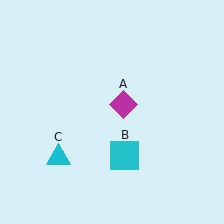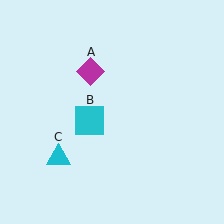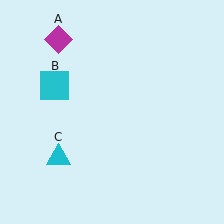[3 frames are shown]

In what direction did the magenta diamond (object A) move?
The magenta diamond (object A) moved up and to the left.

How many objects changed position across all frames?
2 objects changed position: magenta diamond (object A), cyan square (object B).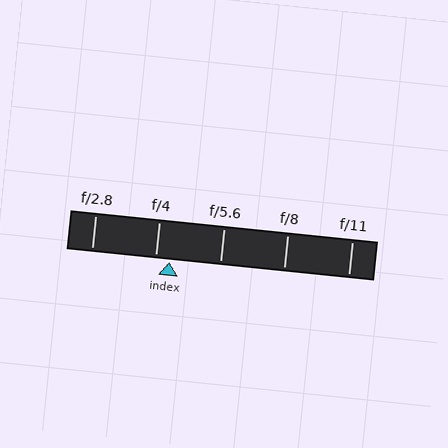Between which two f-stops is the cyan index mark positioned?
The index mark is between f/4 and f/5.6.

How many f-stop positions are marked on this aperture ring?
There are 5 f-stop positions marked.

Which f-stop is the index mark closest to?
The index mark is closest to f/4.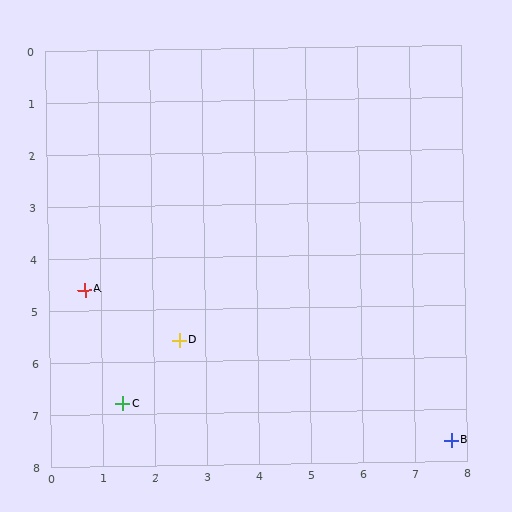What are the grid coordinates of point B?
Point B is at approximately (7.7, 7.6).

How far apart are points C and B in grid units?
Points C and B are about 6.4 grid units apart.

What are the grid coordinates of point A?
Point A is at approximately (0.7, 4.6).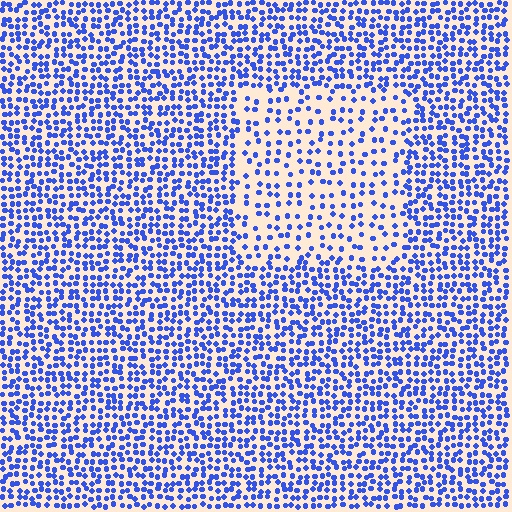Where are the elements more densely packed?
The elements are more densely packed outside the rectangle boundary.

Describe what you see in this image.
The image contains small blue elements arranged at two different densities. A rectangle-shaped region is visible where the elements are less densely packed than the surrounding area.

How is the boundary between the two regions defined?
The boundary is defined by a change in element density (approximately 2.0x ratio). All elements are the same color, size, and shape.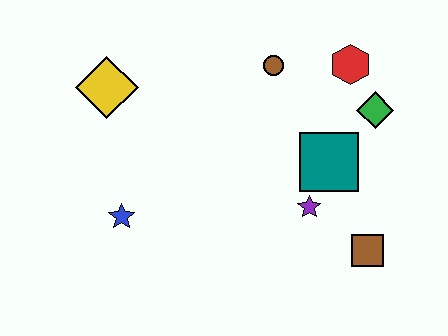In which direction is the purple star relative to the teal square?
The purple star is below the teal square.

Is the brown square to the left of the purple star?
No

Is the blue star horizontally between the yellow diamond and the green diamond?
Yes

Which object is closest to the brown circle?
The red hexagon is closest to the brown circle.